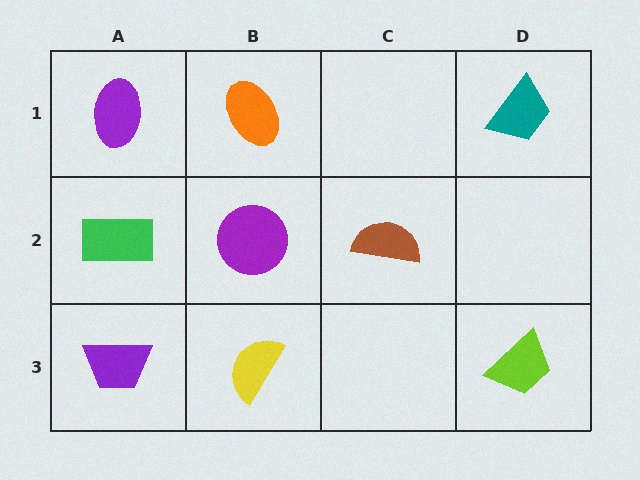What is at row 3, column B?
A yellow semicircle.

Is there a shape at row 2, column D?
No, that cell is empty.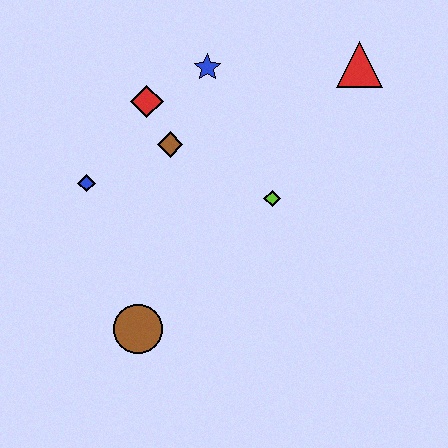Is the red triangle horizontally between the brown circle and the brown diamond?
No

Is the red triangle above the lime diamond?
Yes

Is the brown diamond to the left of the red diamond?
No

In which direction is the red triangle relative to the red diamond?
The red triangle is to the right of the red diamond.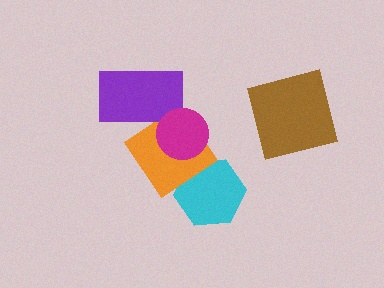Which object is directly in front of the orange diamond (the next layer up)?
The purple rectangle is directly in front of the orange diamond.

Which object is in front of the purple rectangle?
The magenta circle is in front of the purple rectangle.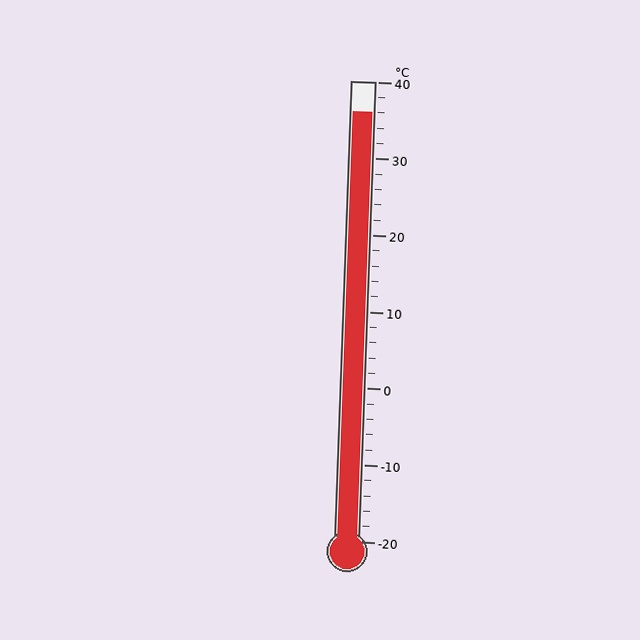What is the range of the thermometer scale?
The thermometer scale ranges from -20°C to 40°C.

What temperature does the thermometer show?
The thermometer shows approximately 36°C.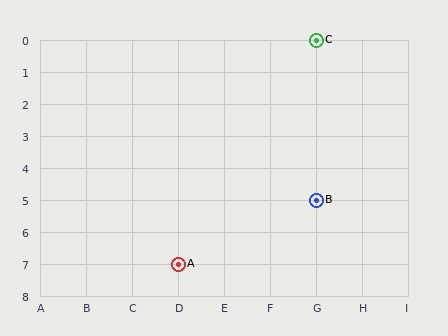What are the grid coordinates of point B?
Point B is at grid coordinates (G, 5).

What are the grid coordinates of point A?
Point A is at grid coordinates (D, 7).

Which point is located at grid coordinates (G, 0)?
Point C is at (G, 0).